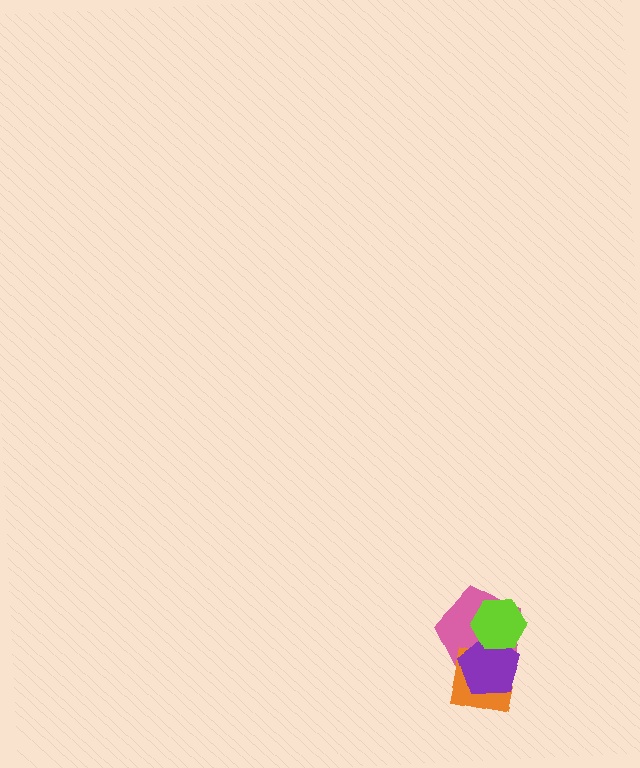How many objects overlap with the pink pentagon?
3 objects overlap with the pink pentagon.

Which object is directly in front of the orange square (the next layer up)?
The purple pentagon is directly in front of the orange square.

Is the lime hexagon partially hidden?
No, no other shape covers it.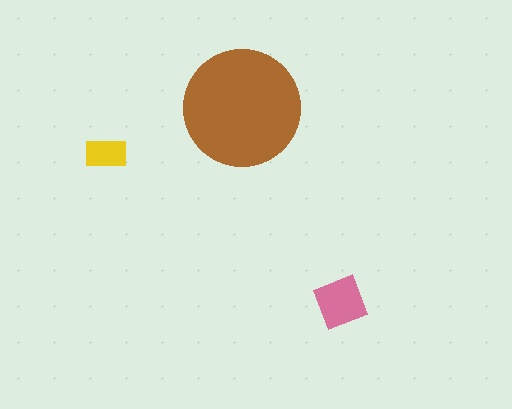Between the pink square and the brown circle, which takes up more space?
The brown circle.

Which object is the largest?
The brown circle.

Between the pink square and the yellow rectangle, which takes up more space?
The pink square.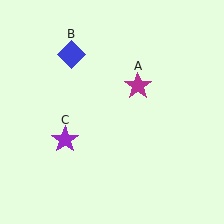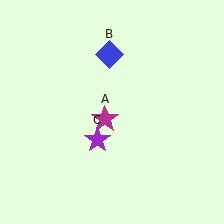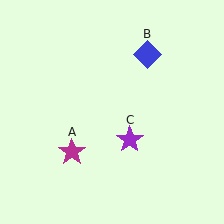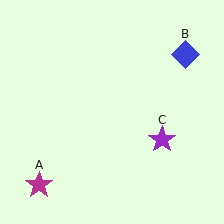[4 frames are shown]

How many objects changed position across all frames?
3 objects changed position: magenta star (object A), blue diamond (object B), purple star (object C).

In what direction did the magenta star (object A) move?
The magenta star (object A) moved down and to the left.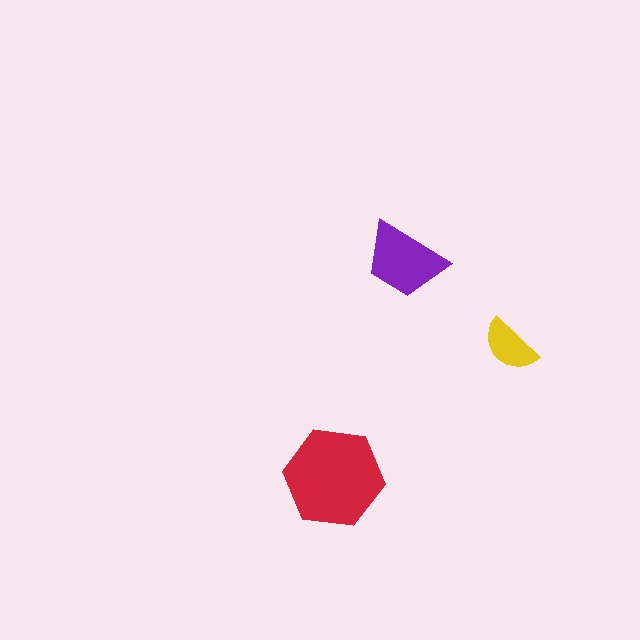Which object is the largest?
The red hexagon.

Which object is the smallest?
The yellow semicircle.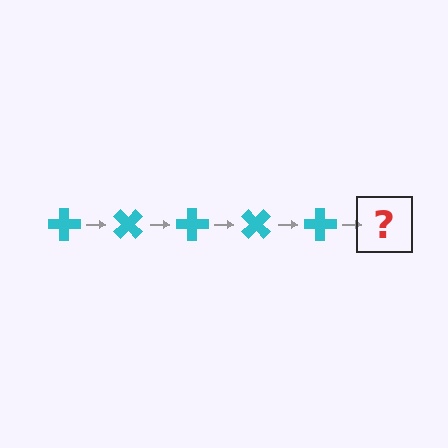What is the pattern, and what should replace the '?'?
The pattern is that the cross rotates 45 degrees each step. The '?' should be a cyan cross rotated 225 degrees.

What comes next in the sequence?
The next element should be a cyan cross rotated 225 degrees.